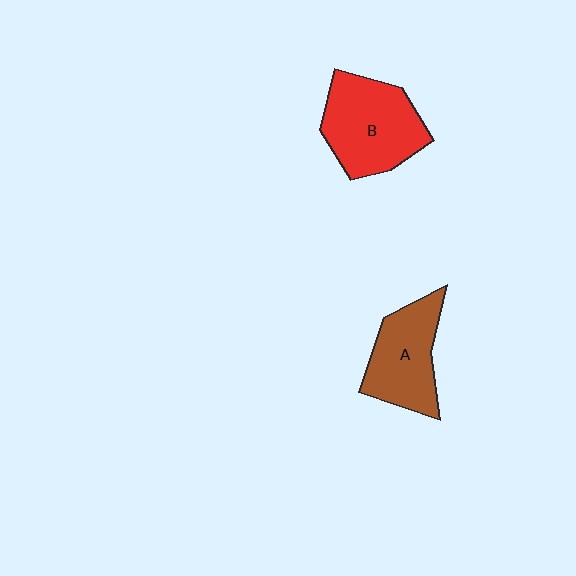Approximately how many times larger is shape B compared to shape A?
Approximately 1.2 times.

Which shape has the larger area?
Shape B (red).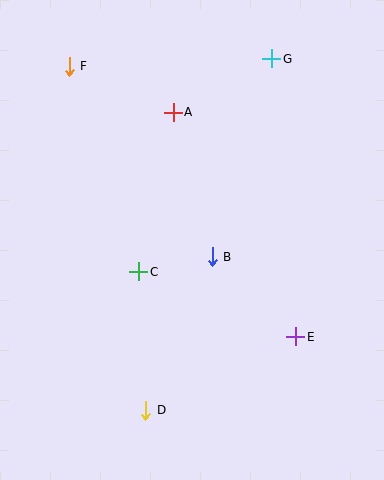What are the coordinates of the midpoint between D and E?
The midpoint between D and E is at (221, 374).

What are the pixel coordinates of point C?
Point C is at (139, 272).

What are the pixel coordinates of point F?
Point F is at (69, 66).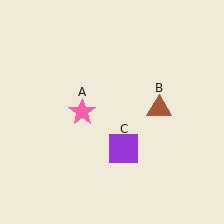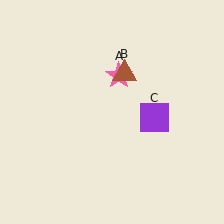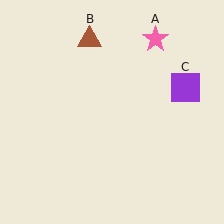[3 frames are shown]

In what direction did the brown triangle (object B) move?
The brown triangle (object B) moved up and to the left.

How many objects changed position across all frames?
3 objects changed position: pink star (object A), brown triangle (object B), purple square (object C).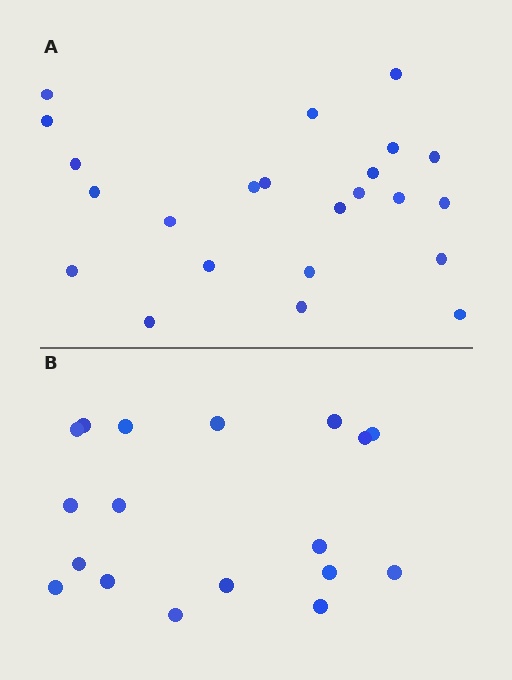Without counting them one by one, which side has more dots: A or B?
Region A (the top region) has more dots.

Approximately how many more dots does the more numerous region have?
Region A has about 5 more dots than region B.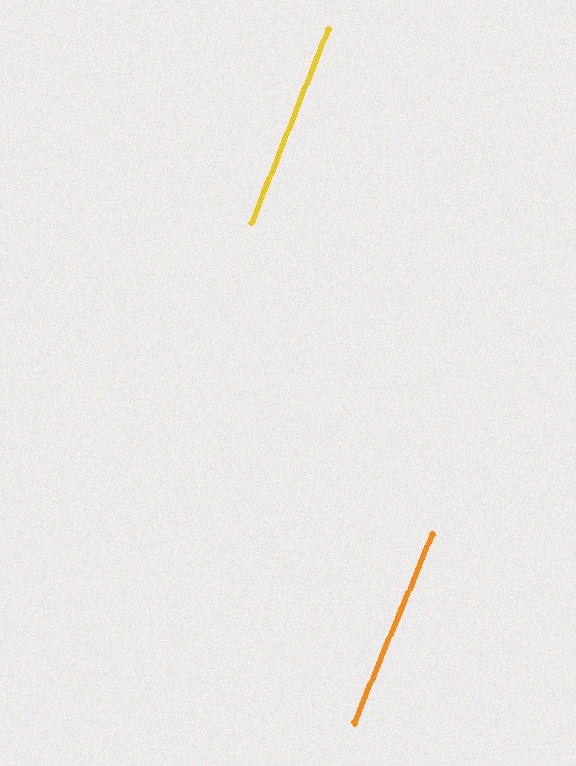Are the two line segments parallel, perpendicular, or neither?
Parallel — their directions differ by only 1.2°.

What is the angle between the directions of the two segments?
Approximately 1 degree.